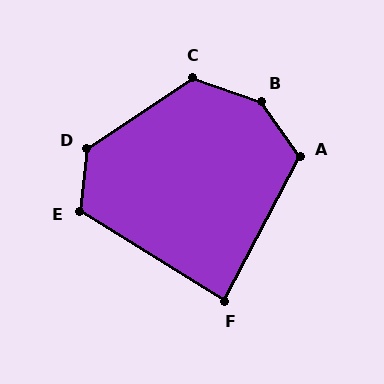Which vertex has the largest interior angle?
B, at approximately 144 degrees.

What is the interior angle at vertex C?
Approximately 127 degrees (obtuse).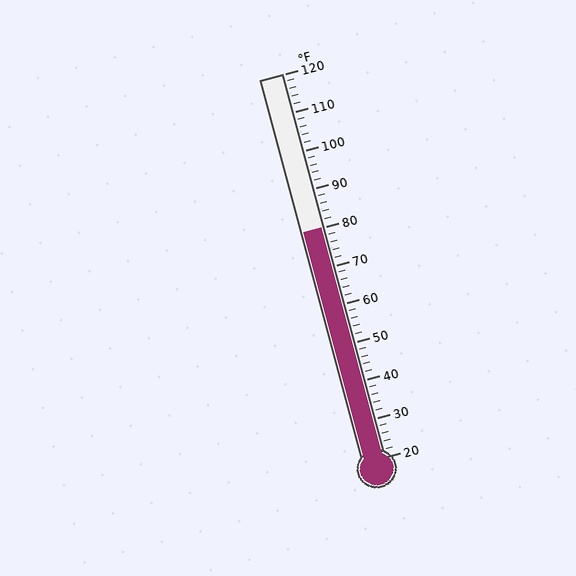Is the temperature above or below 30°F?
The temperature is above 30°F.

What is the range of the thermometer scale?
The thermometer scale ranges from 20°F to 120°F.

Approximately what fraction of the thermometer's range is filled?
The thermometer is filled to approximately 60% of its range.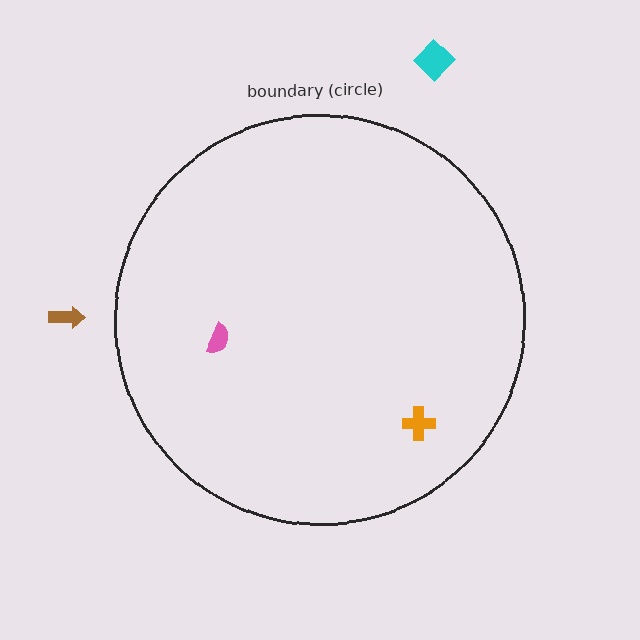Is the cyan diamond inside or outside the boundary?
Outside.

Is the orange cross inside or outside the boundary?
Inside.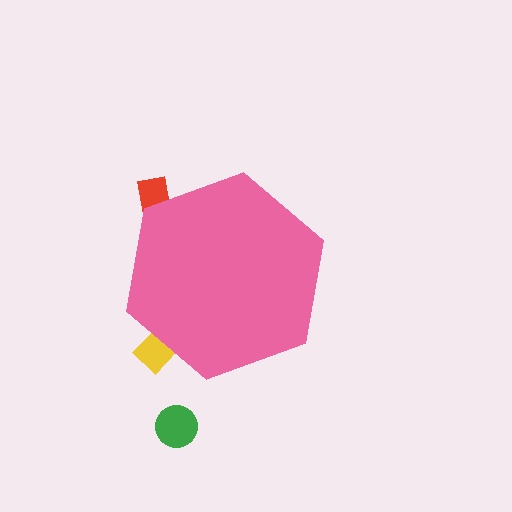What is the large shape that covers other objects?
A pink hexagon.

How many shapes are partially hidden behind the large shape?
2 shapes are partially hidden.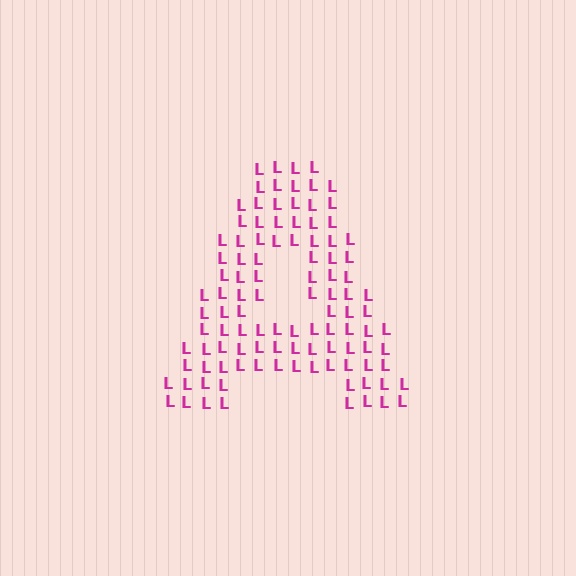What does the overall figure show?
The overall figure shows the letter A.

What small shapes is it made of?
It is made of small letter L's.